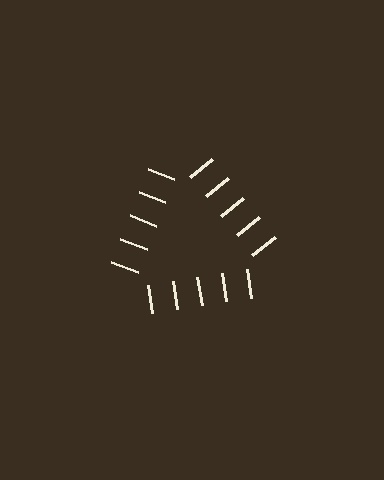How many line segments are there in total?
15 — 5 along each of the 3 edges.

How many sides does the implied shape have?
3 sides — the line-ends trace a triangle.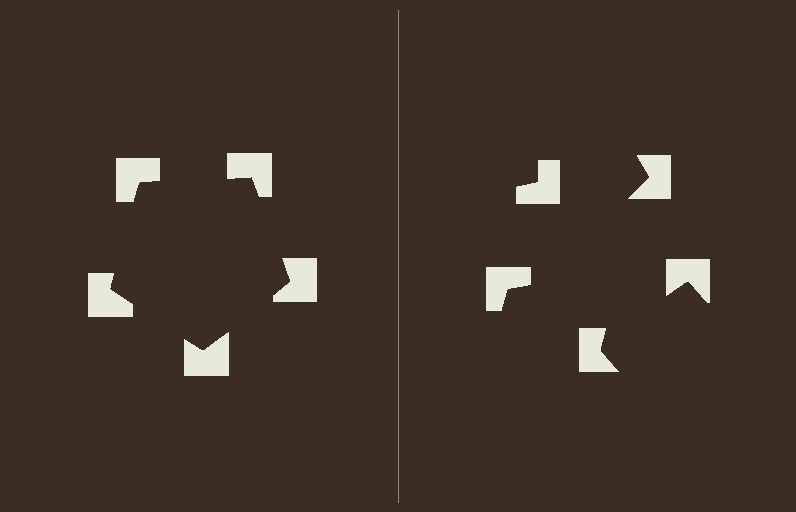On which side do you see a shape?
An illusory pentagon appears on the left side. On the right side the wedge cuts are rotated, so no coherent shape forms.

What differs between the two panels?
The notched squares are positioned identically on both sides; only the wedge orientations differ. On the left they align to a pentagon; on the right they are misaligned.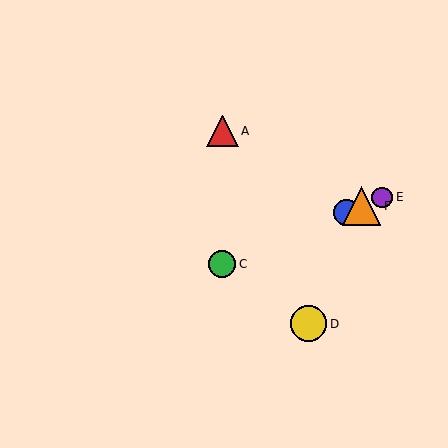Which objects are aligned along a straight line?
Objects B, C, E, F are aligned along a straight line.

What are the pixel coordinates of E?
Object E is at (382, 197).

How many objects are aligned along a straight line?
4 objects (B, C, E, F) are aligned along a straight line.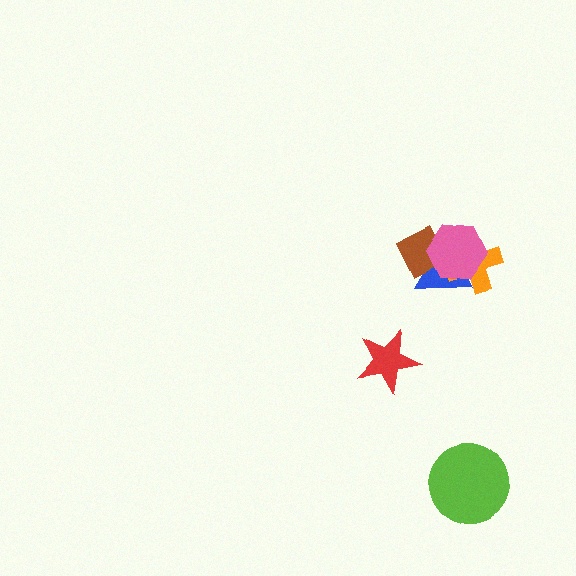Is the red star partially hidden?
No, no other shape covers it.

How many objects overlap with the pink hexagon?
3 objects overlap with the pink hexagon.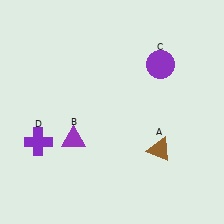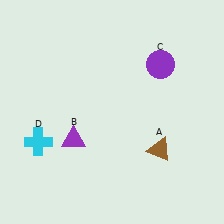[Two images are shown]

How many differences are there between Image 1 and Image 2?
There is 1 difference between the two images.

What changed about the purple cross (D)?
In Image 1, D is purple. In Image 2, it changed to cyan.